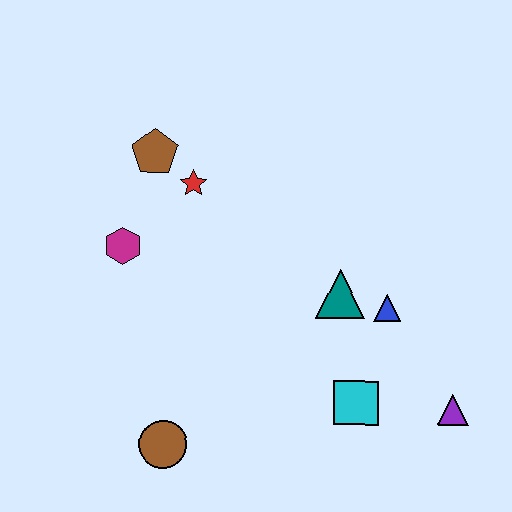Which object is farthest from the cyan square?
The brown pentagon is farthest from the cyan square.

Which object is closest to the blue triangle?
The teal triangle is closest to the blue triangle.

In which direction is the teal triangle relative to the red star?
The teal triangle is to the right of the red star.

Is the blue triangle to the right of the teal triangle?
Yes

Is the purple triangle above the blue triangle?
No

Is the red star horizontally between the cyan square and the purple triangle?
No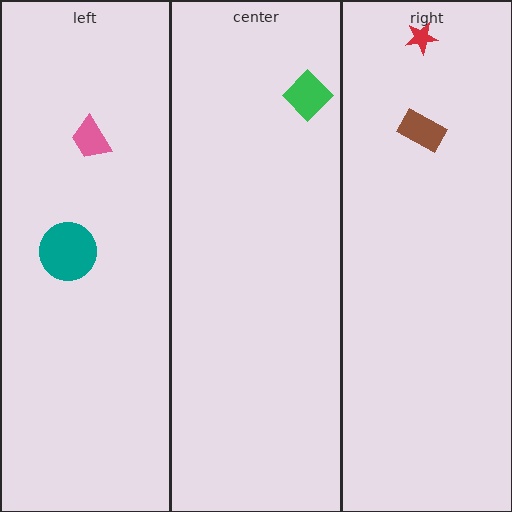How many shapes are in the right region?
2.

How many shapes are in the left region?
2.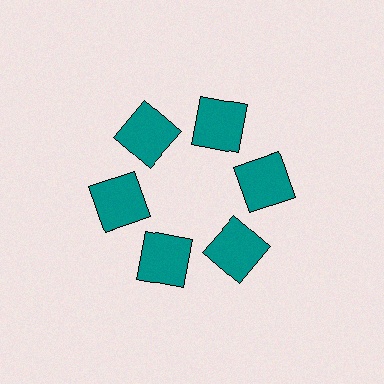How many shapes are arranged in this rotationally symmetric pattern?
There are 6 shapes, arranged in 6 groups of 1.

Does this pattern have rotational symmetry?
Yes, this pattern has 6-fold rotational symmetry. It looks the same after rotating 60 degrees around the center.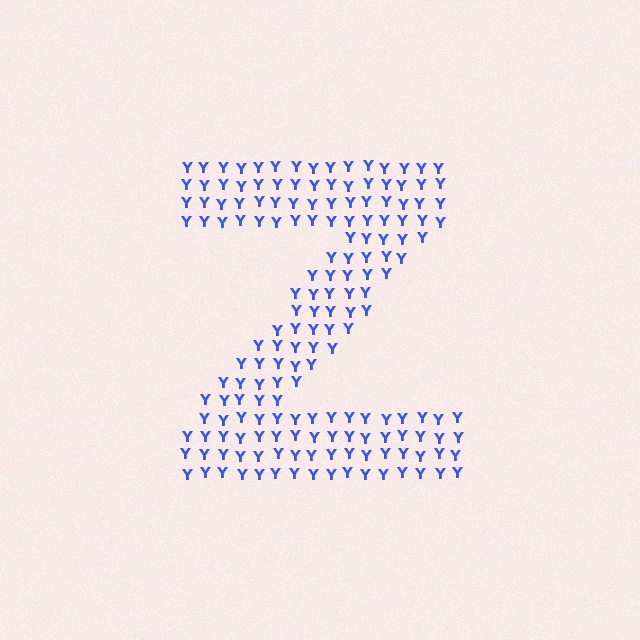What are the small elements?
The small elements are letter Y's.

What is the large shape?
The large shape is the letter Z.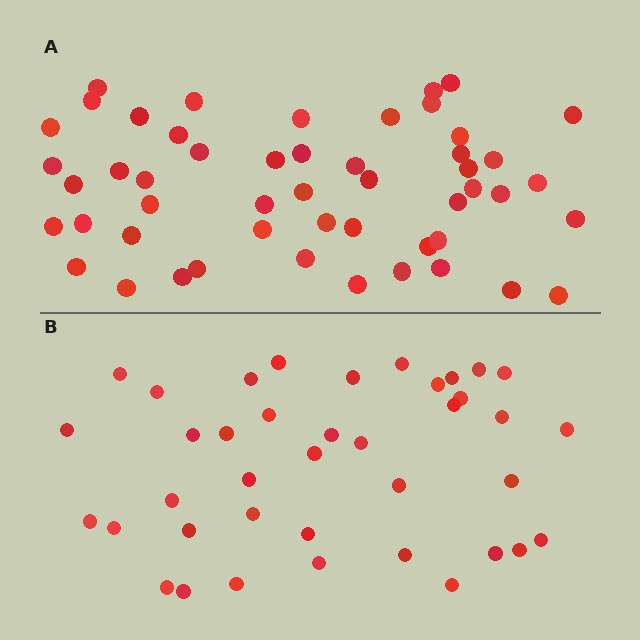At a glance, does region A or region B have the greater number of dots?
Region A (the top region) has more dots.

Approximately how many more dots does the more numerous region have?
Region A has roughly 12 or so more dots than region B.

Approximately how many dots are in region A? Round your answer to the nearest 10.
About 50 dots. (The exact count is 51, which rounds to 50.)